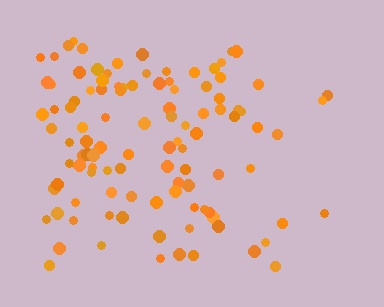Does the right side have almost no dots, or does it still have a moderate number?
Still a moderate number, just noticeably fewer than the left.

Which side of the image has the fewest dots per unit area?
The right.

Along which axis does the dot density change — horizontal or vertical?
Horizontal.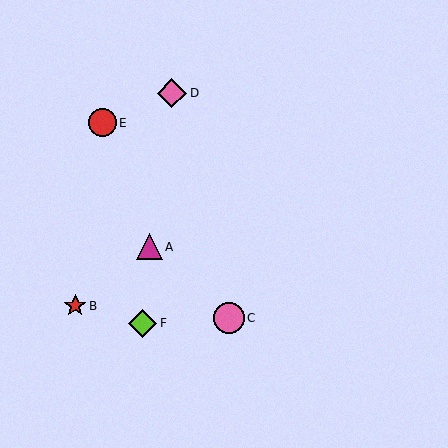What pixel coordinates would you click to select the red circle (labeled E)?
Click at (103, 123) to select the red circle E.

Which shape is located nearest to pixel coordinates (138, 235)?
The magenta triangle (labeled A) at (149, 247) is nearest to that location.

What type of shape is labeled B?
Shape B is a red star.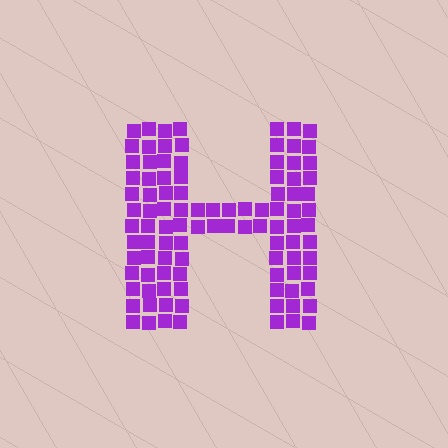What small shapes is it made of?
It is made of small squares.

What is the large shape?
The large shape is the letter H.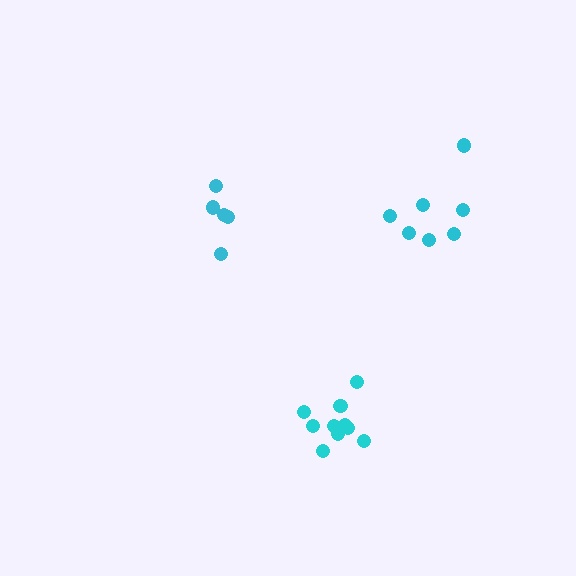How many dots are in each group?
Group 1: 5 dots, Group 2: 7 dots, Group 3: 10 dots (22 total).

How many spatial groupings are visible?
There are 3 spatial groupings.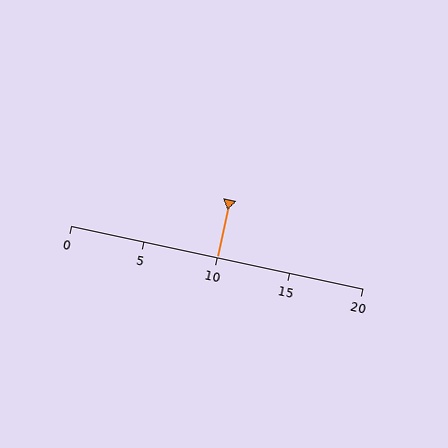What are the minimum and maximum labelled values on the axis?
The axis runs from 0 to 20.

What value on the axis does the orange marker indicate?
The marker indicates approximately 10.